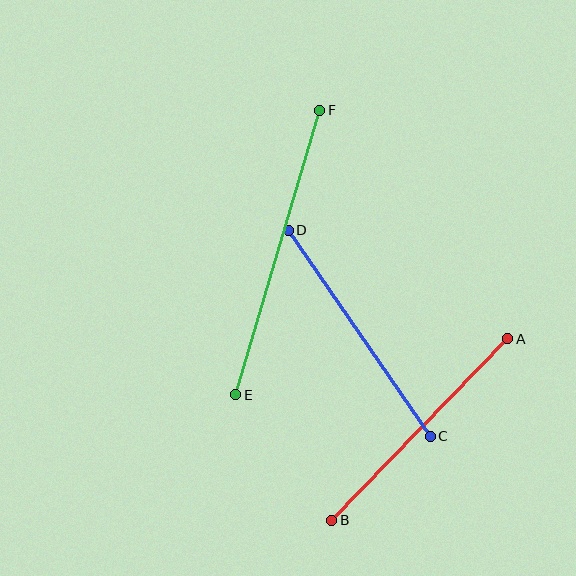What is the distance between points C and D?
The distance is approximately 251 pixels.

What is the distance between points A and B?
The distance is approximately 253 pixels.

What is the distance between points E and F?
The distance is approximately 297 pixels.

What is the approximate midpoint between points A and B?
The midpoint is at approximately (420, 430) pixels.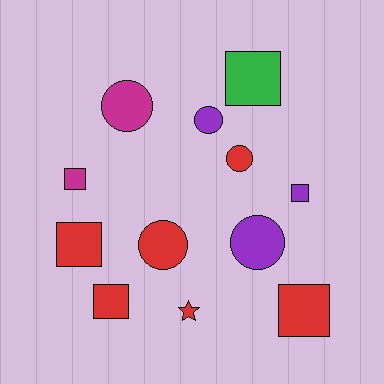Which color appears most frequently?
Red, with 6 objects.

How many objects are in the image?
There are 12 objects.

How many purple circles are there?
There are 2 purple circles.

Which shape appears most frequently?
Square, with 6 objects.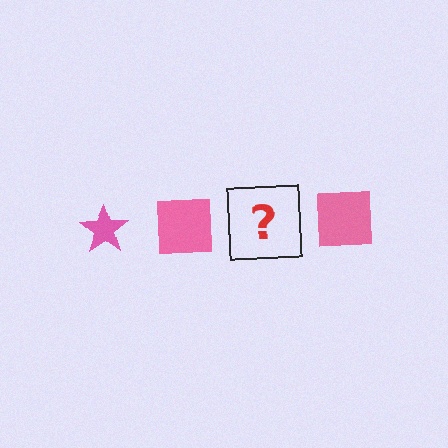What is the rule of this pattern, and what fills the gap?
The rule is that the pattern cycles through star, square shapes in pink. The gap should be filled with a pink star.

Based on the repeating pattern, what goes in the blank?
The blank should be a pink star.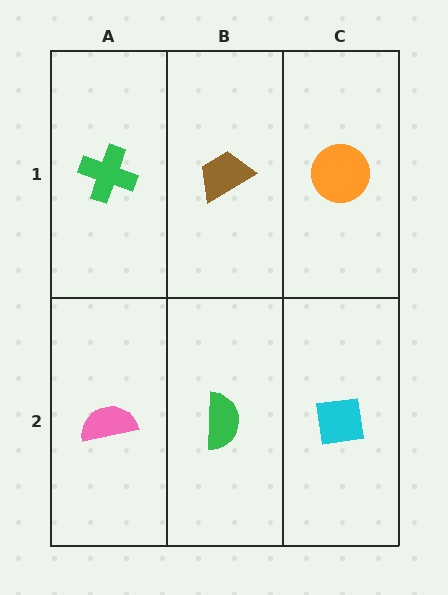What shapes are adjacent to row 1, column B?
A green semicircle (row 2, column B), a green cross (row 1, column A), an orange circle (row 1, column C).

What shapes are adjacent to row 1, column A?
A pink semicircle (row 2, column A), a brown trapezoid (row 1, column B).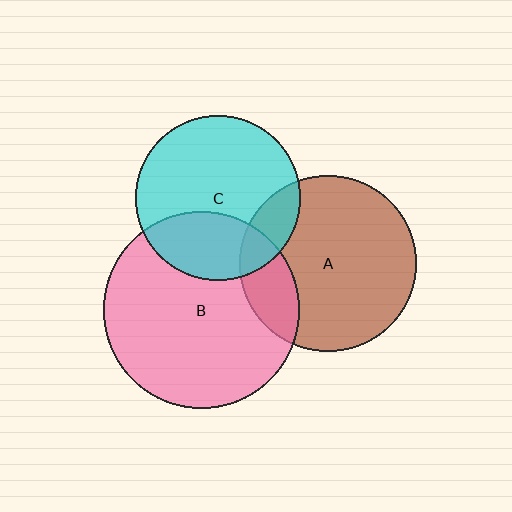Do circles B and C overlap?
Yes.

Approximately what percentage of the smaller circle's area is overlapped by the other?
Approximately 30%.